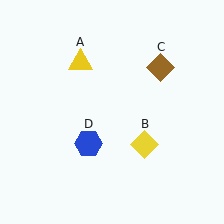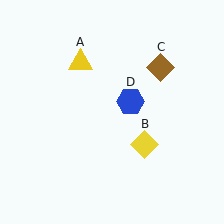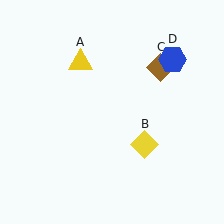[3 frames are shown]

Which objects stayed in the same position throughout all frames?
Yellow triangle (object A) and yellow diamond (object B) and brown diamond (object C) remained stationary.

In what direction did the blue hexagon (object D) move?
The blue hexagon (object D) moved up and to the right.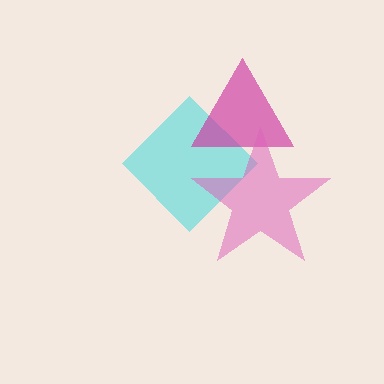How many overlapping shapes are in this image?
There are 3 overlapping shapes in the image.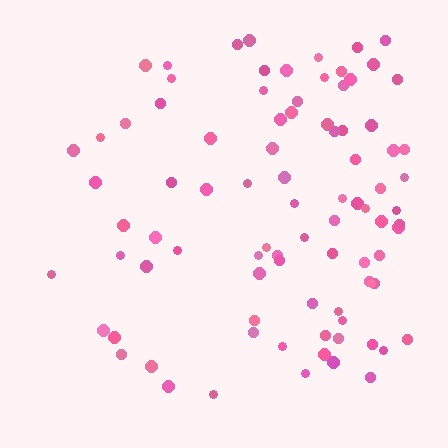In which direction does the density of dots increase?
From left to right, with the right side densest.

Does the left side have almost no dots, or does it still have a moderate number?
Still a moderate number, just noticeably fewer than the right.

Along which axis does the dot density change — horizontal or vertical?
Horizontal.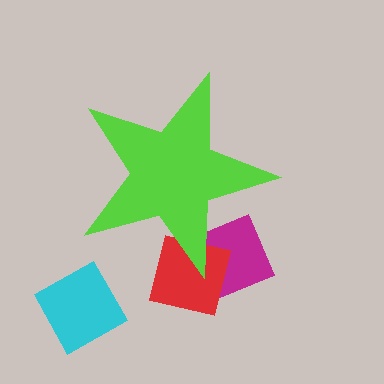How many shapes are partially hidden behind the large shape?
2 shapes are partially hidden.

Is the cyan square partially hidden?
No, the cyan square is fully visible.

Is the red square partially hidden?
Yes, the red square is partially hidden behind the lime star.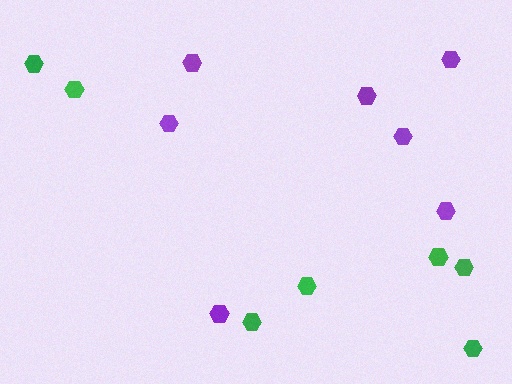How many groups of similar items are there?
There are 2 groups: one group of green hexagons (7) and one group of purple hexagons (7).